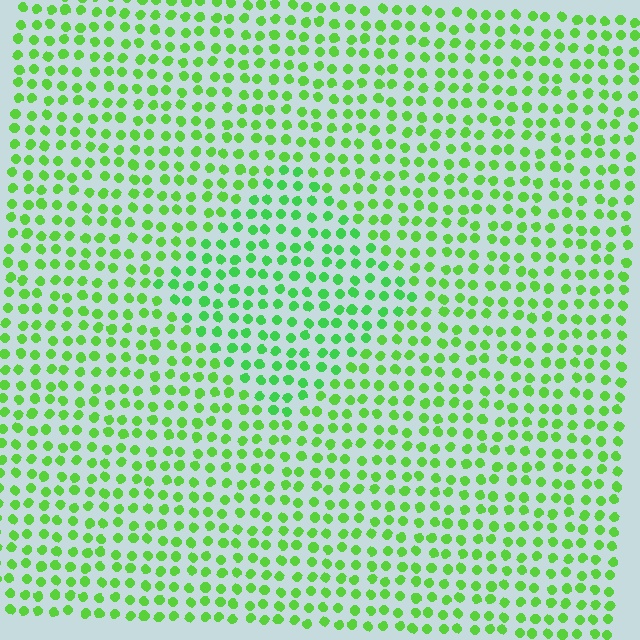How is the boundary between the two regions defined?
The boundary is defined purely by a slight shift in hue (about 19 degrees). Spacing, size, and orientation are identical on both sides.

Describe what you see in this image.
The image is filled with small lime elements in a uniform arrangement. A diamond-shaped region is visible where the elements are tinted to a slightly different hue, forming a subtle color boundary.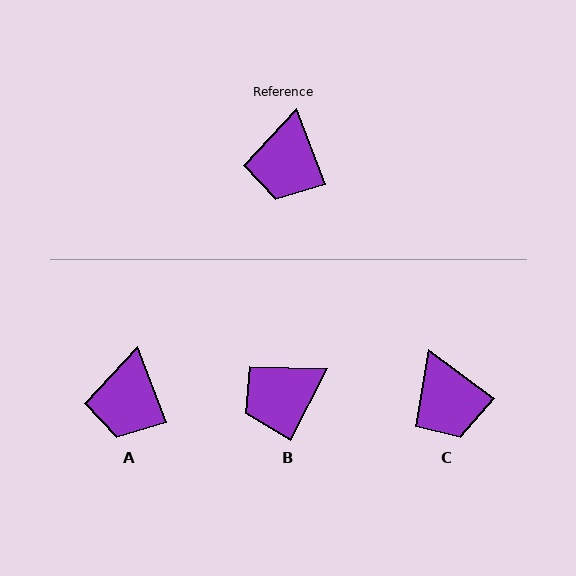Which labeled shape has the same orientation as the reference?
A.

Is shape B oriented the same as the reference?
No, it is off by about 48 degrees.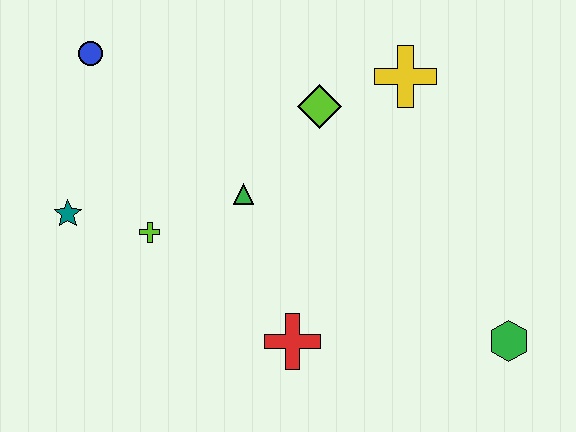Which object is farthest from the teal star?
The green hexagon is farthest from the teal star.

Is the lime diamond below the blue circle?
Yes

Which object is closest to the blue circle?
The teal star is closest to the blue circle.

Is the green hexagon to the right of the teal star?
Yes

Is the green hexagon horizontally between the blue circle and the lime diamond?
No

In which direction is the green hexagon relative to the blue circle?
The green hexagon is to the right of the blue circle.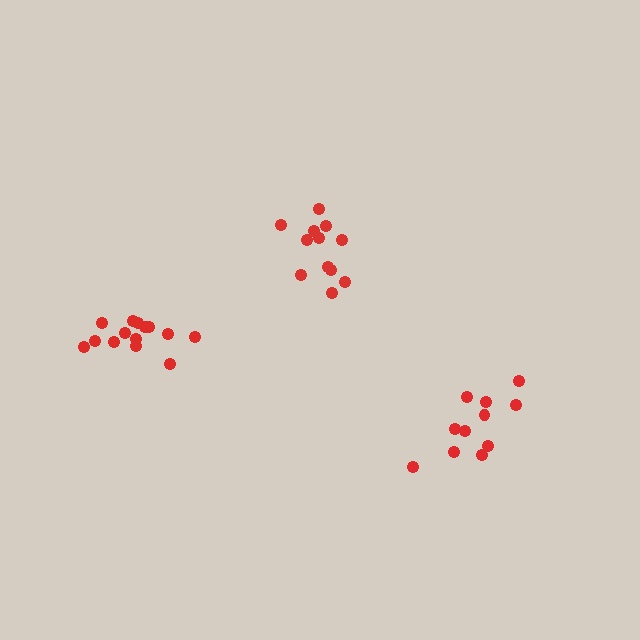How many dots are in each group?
Group 1: 11 dots, Group 2: 14 dots, Group 3: 12 dots (37 total).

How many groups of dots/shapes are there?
There are 3 groups.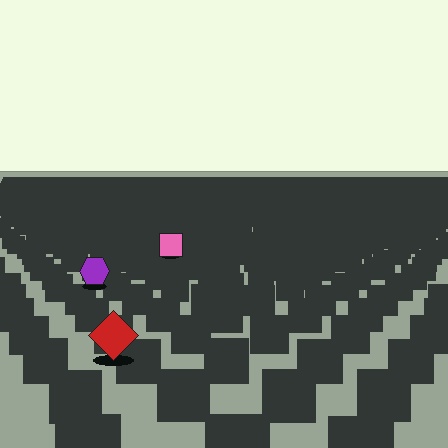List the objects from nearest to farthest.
From nearest to farthest: the red diamond, the purple hexagon, the pink square.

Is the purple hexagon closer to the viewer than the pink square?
Yes. The purple hexagon is closer — you can tell from the texture gradient: the ground texture is coarser near it.